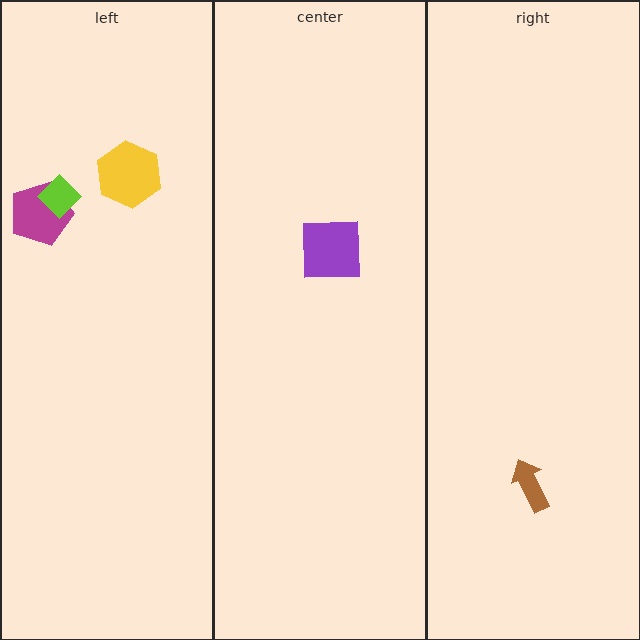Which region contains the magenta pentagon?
The left region.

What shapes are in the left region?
The magenta pentagon, the yellow hexagon, the lime diamond.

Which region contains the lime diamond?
The left region.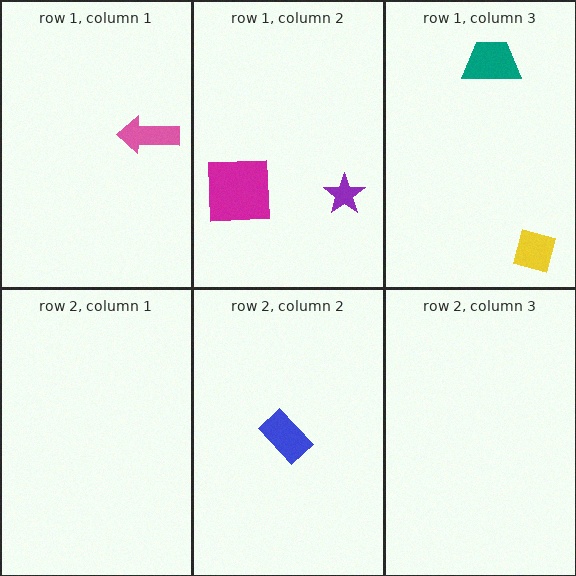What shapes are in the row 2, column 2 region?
The blue rectangle.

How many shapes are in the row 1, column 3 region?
2.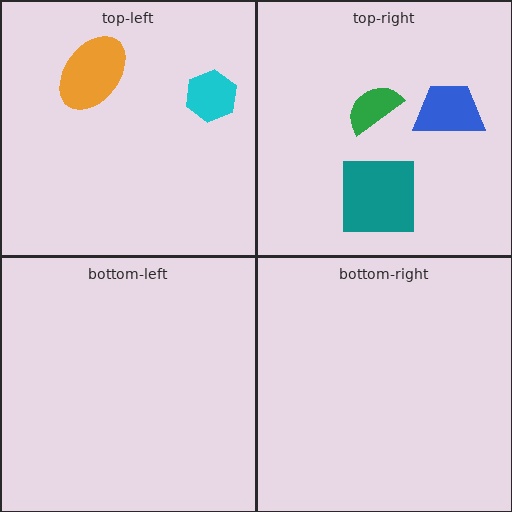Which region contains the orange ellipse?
The top-left region.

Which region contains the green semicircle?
The top-right region.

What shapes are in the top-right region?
The green semicircle, the teal square, the blue trapezoid.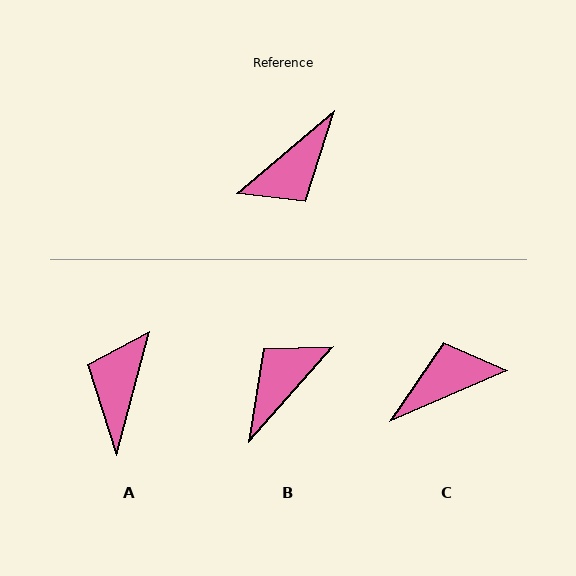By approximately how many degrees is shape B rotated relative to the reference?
Approximately 171 degrees clockwise.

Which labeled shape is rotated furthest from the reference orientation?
B, about 171 degrees away.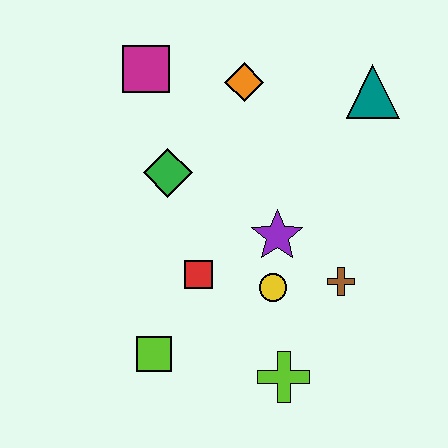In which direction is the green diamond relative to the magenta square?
The green diamond is below the magenta square.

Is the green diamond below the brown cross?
No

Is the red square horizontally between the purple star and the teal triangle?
No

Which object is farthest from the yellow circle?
The magenta square is farthest from the yellow circle.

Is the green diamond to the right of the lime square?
Yes